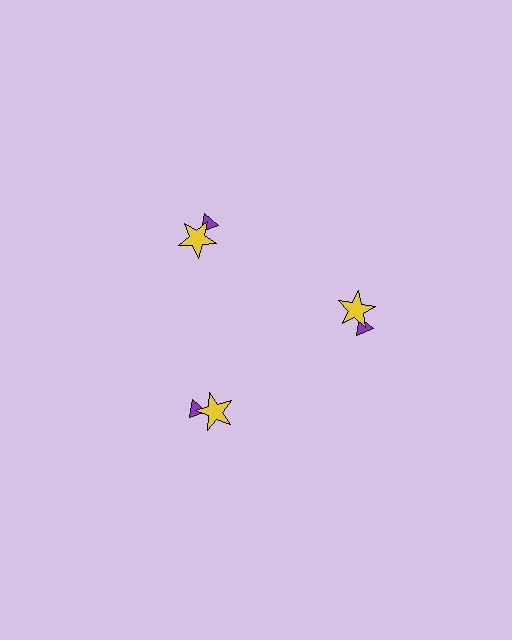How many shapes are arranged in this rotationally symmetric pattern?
There are 6 shapes, arranged in 3 groups of 2.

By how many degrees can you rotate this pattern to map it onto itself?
The pattern maps onto itself every 120 degrees of rotation.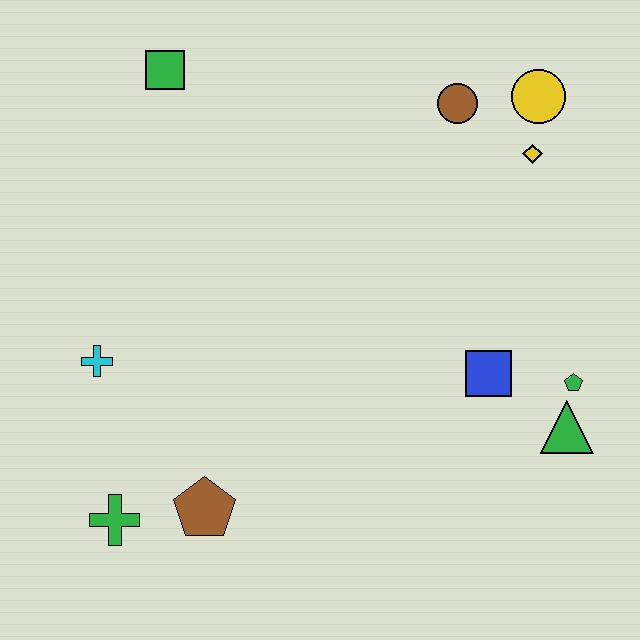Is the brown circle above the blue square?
Yes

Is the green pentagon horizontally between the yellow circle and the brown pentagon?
No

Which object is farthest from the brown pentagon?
The yellow circle is farthest from the brown pentagon.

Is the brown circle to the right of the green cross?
Yes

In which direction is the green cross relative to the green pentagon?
The green cross is to the left of the green pentagon.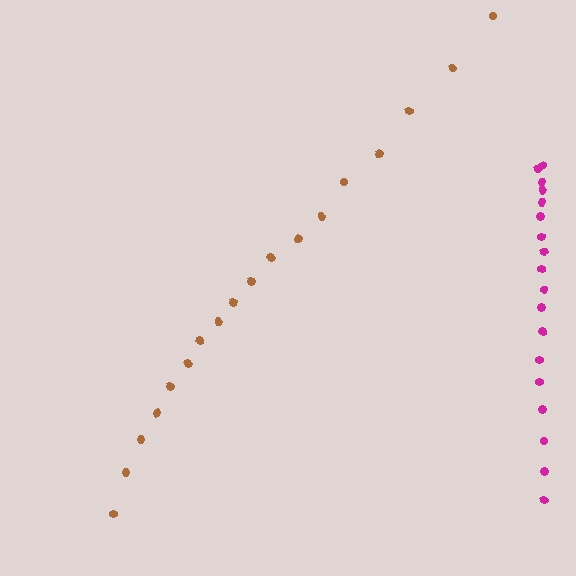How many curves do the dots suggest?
There are 2 distinct paths.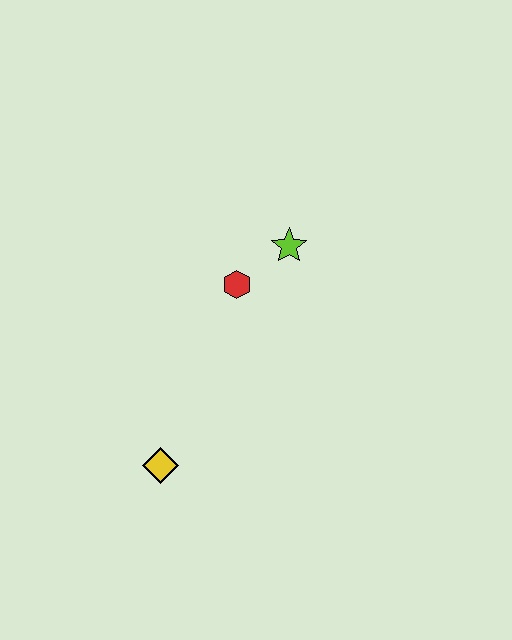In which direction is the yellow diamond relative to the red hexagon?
The yellow diamond is below the red hexagon.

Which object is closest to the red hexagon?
The lime star is closest to the red hexagon.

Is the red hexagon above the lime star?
No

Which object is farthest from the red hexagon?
The yellow diamond is farthest from the red hexagon.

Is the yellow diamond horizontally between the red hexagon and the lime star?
No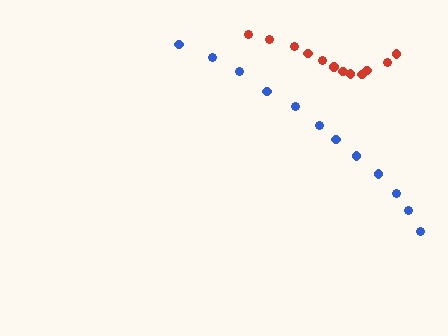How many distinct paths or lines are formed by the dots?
There are 2 distinct paths.